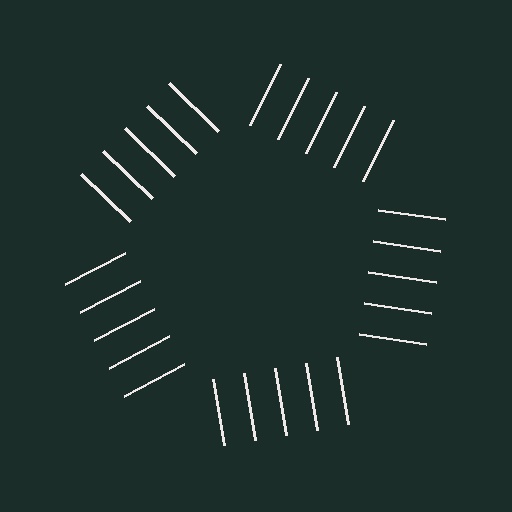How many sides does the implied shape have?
5 sides — the line-ends trace a pentagon.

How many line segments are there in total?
25 — 5 along each of the 5 edges.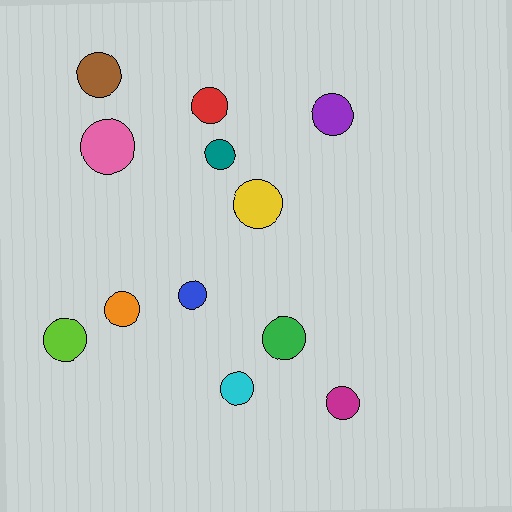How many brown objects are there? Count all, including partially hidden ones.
There is 1 brown object.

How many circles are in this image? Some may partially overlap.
There are 12 circles.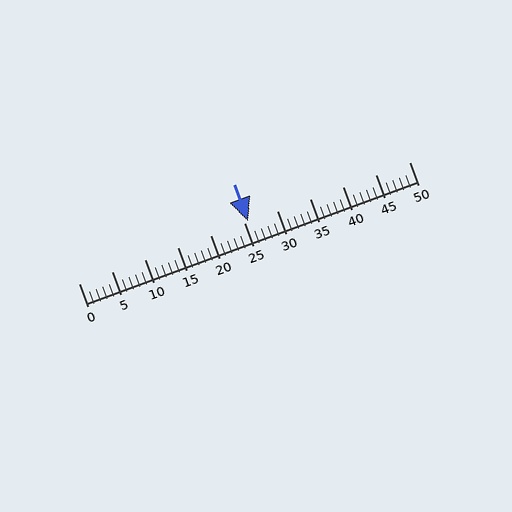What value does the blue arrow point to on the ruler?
The blue arrow points to approximately 26.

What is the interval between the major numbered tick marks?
The major tick marks are spaced 5 units apart.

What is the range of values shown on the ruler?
The ruler shows values from 0 to 50.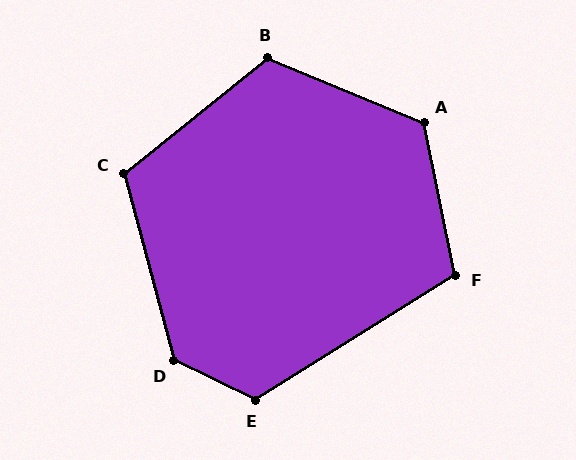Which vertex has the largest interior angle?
D, at approximately 131 degrees.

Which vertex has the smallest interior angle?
F, at approximately 110 degrees.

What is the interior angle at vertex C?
Approximately 114 degrees (obtuse).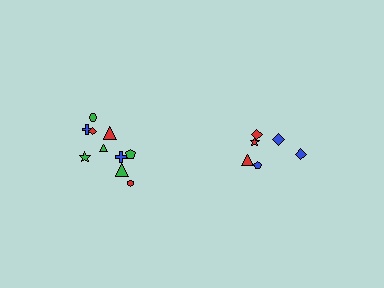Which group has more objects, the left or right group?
The left group.